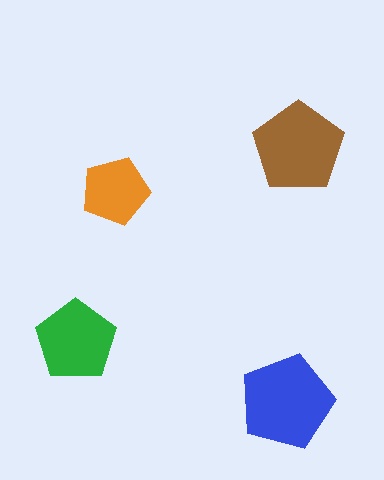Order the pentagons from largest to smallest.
the blue one, the brown one, the green one, the orange one.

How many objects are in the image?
There are 4 objects in the image.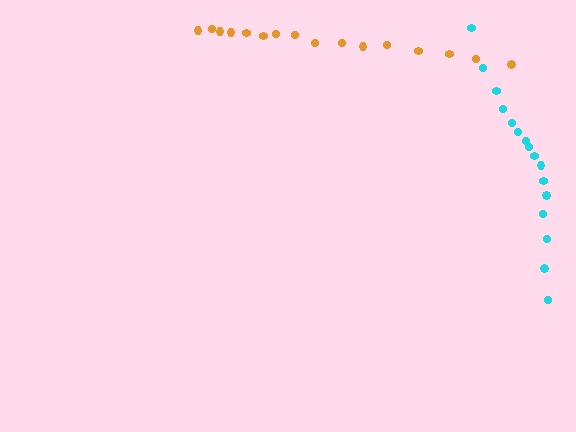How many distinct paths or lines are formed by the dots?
There are 2 distinct paths.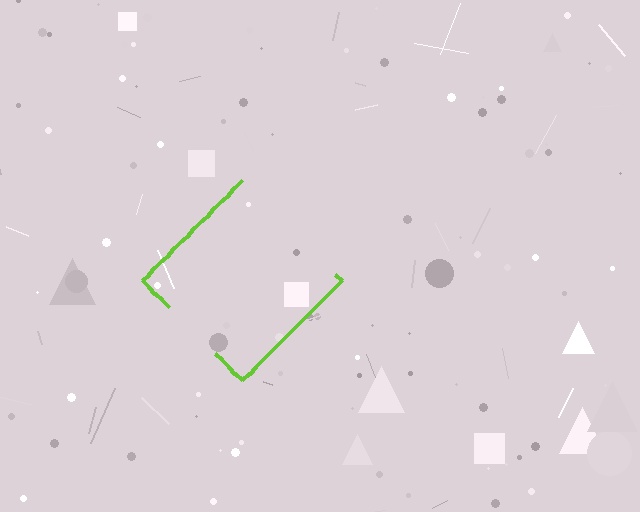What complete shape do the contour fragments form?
The contour fragments form a diamond.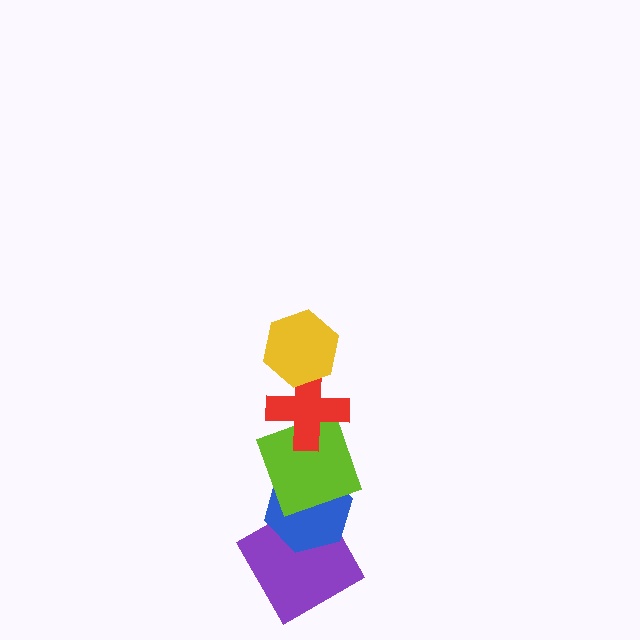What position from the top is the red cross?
The red cross is 2nd from the top.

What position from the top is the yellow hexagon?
The yellow hexagon is 1st from the top.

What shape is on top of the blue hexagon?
The lime square is on top of the blue hexagon.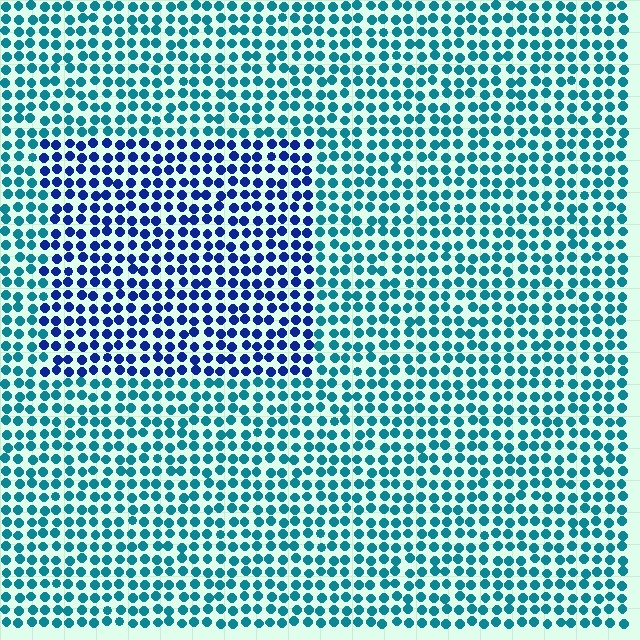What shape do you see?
I see a rectangle.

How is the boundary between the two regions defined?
The boundary is defined purely by a slight shift in hue (about 43 degrees). Spacing, size, and orientation are identical on both sides.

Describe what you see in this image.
The image is filled with small teal elements in a uniform arrangement. A rectangle-shaped region is visible where the elements are tinted to a slightly different hue, forming a subtle color boundary.